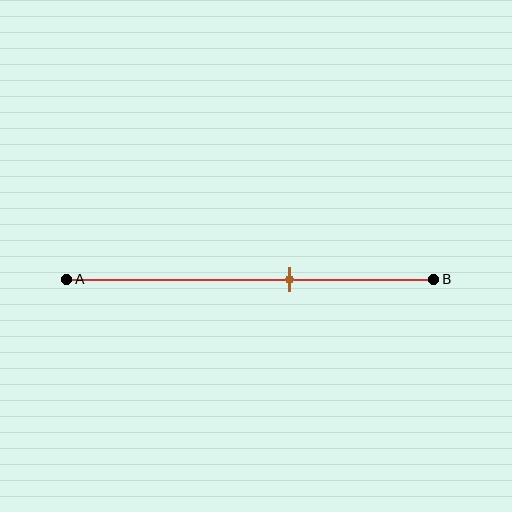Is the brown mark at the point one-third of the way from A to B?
No, the mark is at about 60% from A, not at the 33% one-third point.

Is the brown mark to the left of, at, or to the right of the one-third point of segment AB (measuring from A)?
The brown mark is to the right of the one-third point of segment AB.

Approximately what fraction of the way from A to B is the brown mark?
The brown mark is approximately 60% of the way from A to B.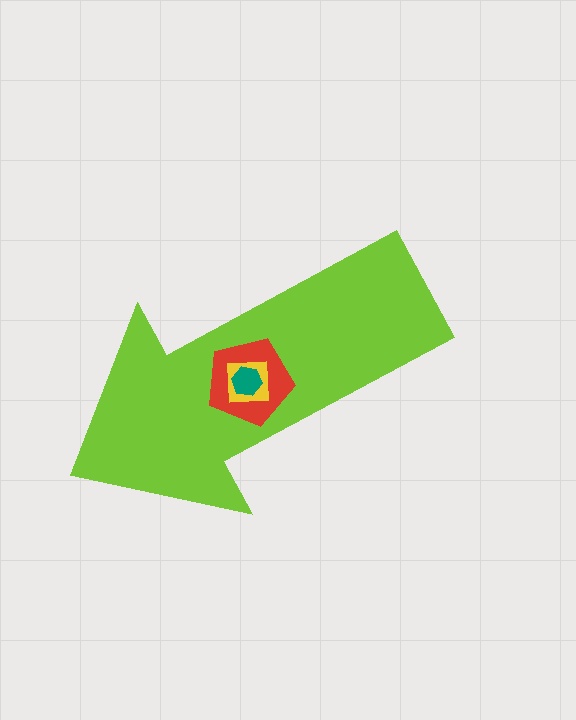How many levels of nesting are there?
4.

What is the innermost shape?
The teal hexagon.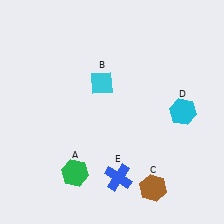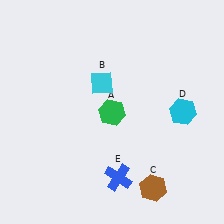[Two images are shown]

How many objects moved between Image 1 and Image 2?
1 object moved between the two images.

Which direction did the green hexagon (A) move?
The green hexagon (A) moved up.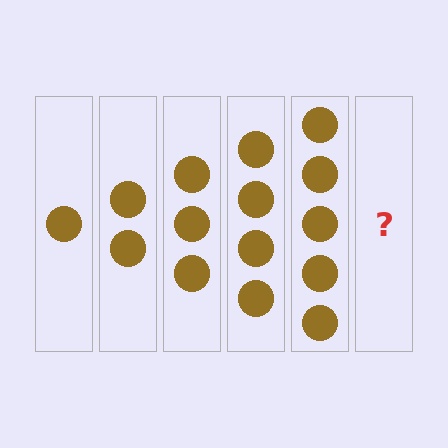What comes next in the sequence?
The next element should be 6 circles.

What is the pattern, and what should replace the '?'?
The pattern is that each step adds one more circle. The '?' should be 6 circles.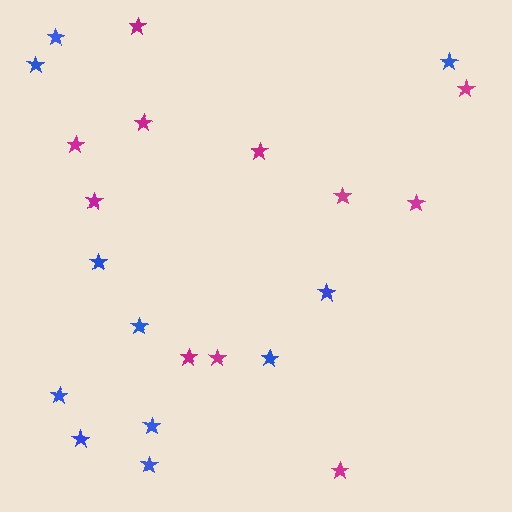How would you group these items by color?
There are 2 groups: one group of magenta stars (11) and one group of blue stars (11).